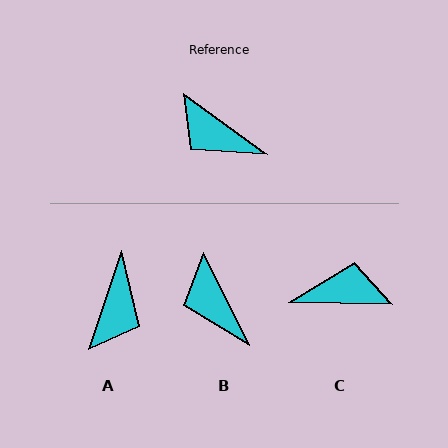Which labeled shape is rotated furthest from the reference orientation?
C, about 145 degrees away.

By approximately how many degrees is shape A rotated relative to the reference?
Approximately 107 degrees counter-clockwise.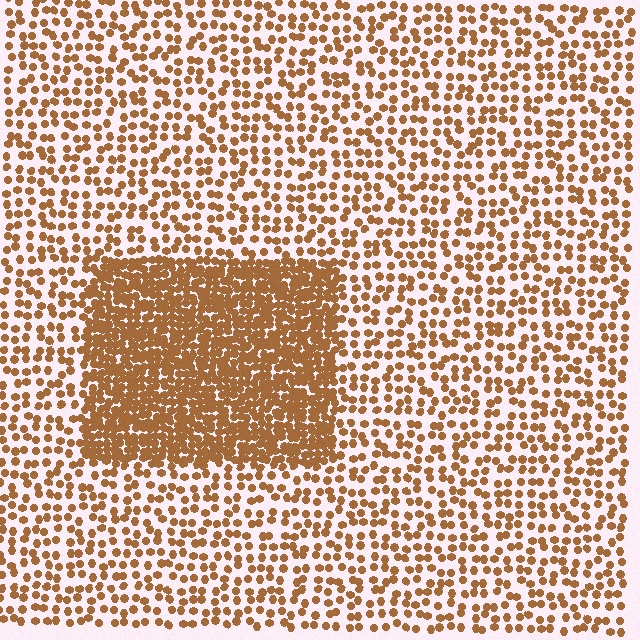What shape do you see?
I see a rectangle.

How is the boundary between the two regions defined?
The boundary is defined by a change in element density (approximately 2.6x ratio). All elements are the same color, size, and shape.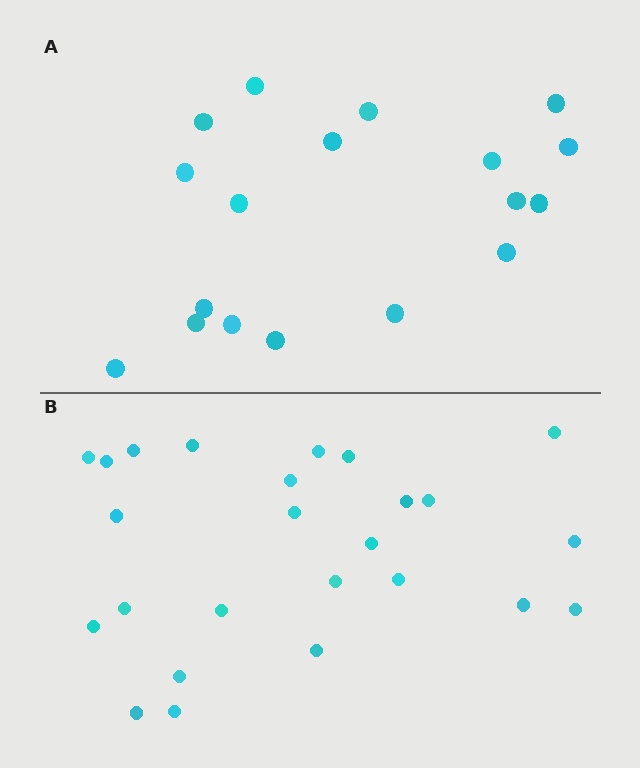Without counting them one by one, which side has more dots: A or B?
Region B (the bottom region) has more dots.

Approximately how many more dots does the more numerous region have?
Region B has roughly 8 or so more dots than region A.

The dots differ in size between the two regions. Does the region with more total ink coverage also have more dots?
No. Region A has more total ink coverage because its dots are larger, but region B actually contains more individual dots. Total area can be misleading — the number of items is what matters here.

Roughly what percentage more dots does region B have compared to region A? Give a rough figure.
About 40% more.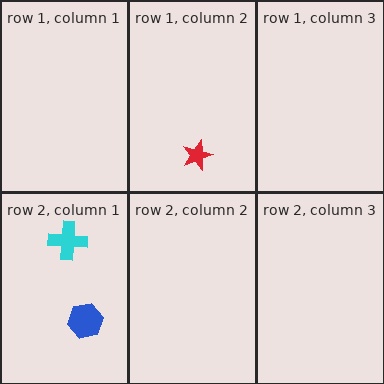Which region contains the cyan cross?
The row 2, column 1 region.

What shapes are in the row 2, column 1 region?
The cyan cross, the blue hexagon.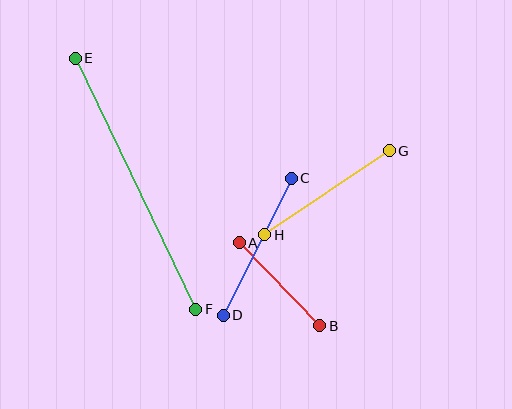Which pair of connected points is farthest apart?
Points E and F are farthest apart.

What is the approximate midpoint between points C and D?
The midpoint is at approximately (257, 247) pixels.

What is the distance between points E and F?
The distance is approximately 279 pixels.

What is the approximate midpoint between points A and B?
The midpoint is at approximately (279, 284) pixels.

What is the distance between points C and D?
The distance is approximately 153 pixels.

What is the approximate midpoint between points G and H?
The midpoint is at approximately (327, 193) pixels.